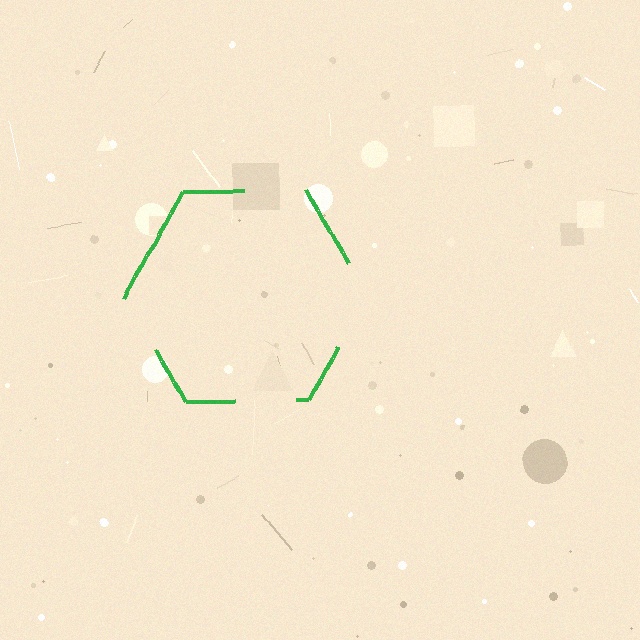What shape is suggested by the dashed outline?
The dashed outline suggests a hexagon.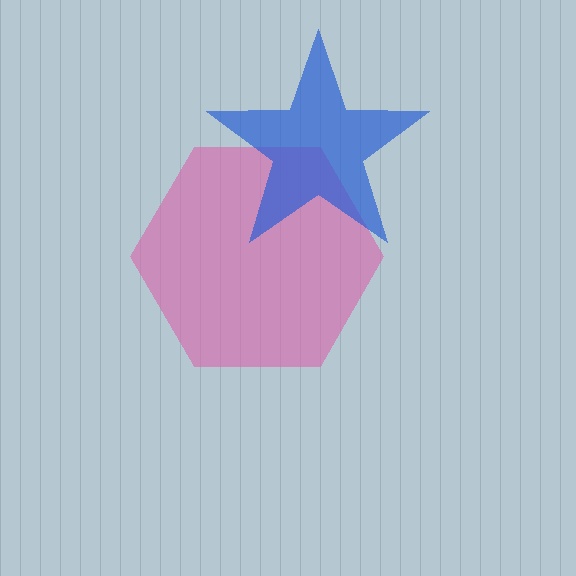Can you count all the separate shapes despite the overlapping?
Yes, there are 2 separate shapes.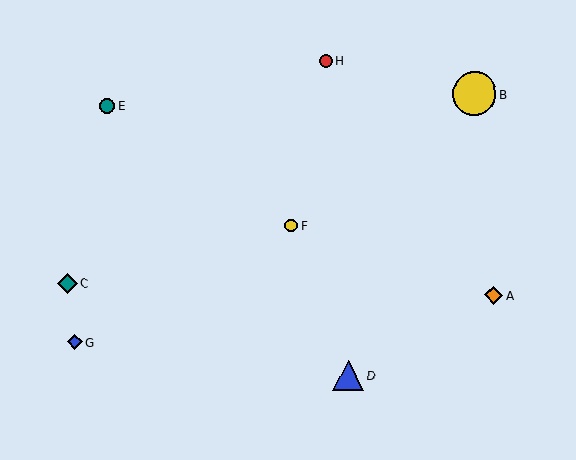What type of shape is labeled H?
Shape H is a red circle.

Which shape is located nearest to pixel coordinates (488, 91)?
The yellow circle (labeled B) at (475, 94) is nearest to that location.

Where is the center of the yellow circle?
The center of the yellow circle is at (291, 226).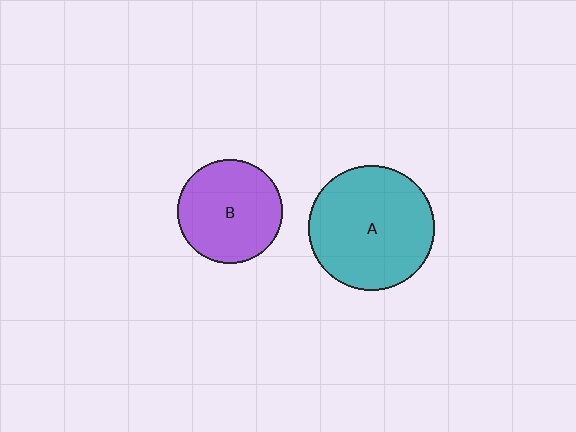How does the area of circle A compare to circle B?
Approximately 1.4 times.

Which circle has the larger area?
Circle A (teal).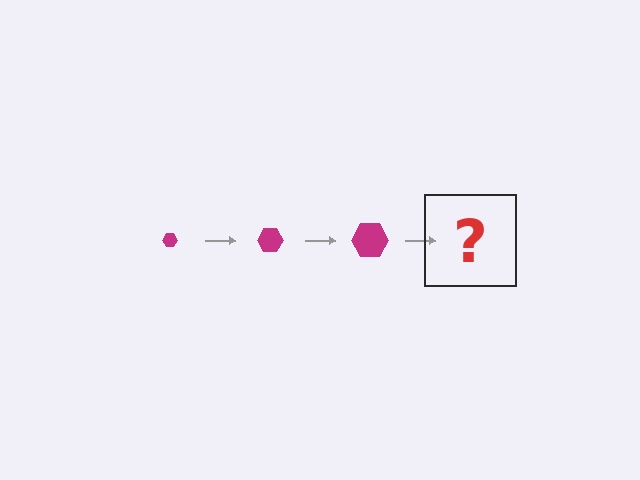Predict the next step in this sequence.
The next step is a magenta hexagon, larger than the previous one.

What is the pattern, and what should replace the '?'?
The pattern is that the hexagon gets progressively larger each step. The '?' should be a magenta hexagon, larger than the previous one.